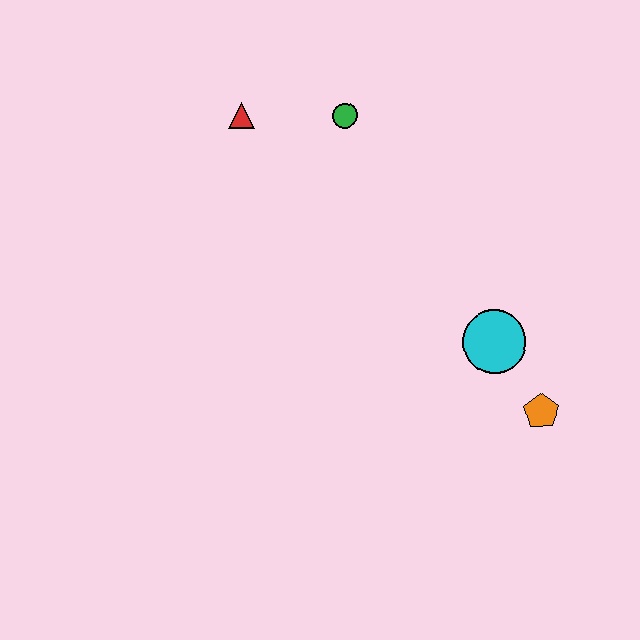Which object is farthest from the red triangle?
The orange pentagon is farthest from the red triangle.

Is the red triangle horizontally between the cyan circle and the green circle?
No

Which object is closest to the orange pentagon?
The cyan circle is closest to the orange pentagon.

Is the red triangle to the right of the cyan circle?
No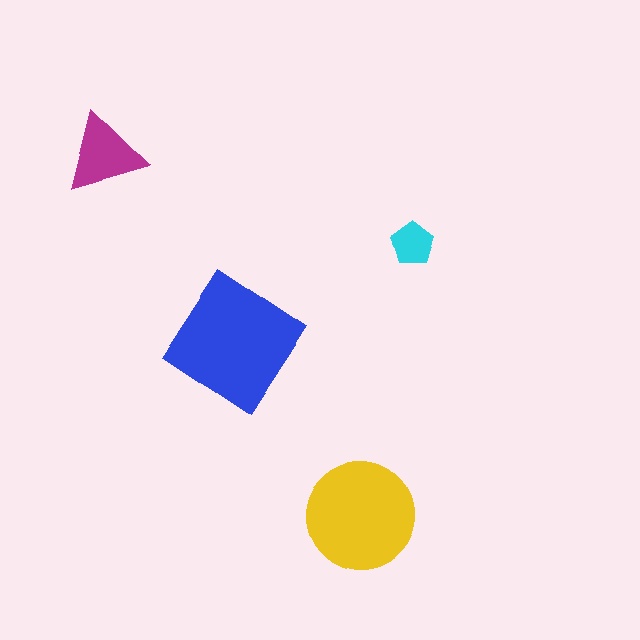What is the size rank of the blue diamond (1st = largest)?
1st.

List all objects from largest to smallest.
The blue diamond, the yellow circle, the magenta triangle, the cyan pentagon.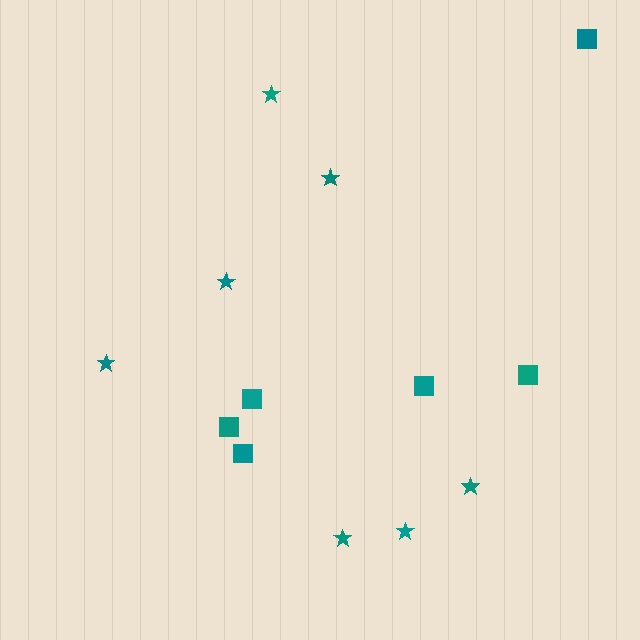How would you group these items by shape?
There are 2 groups: one group of stars (7) and one group of squares (6).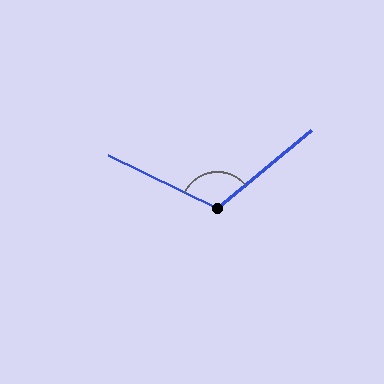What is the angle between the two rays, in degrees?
Approximately 114 degrees.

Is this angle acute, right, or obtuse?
It is obtuse.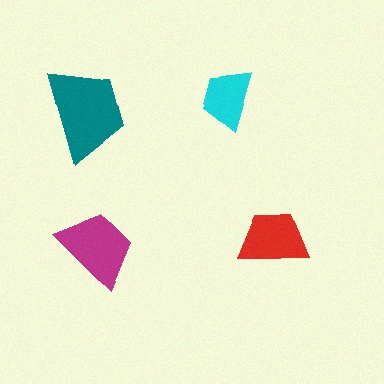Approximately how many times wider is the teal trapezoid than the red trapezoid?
About 1.5 times wider.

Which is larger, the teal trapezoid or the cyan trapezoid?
The teal one.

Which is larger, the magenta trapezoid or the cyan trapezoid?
The magenta one.